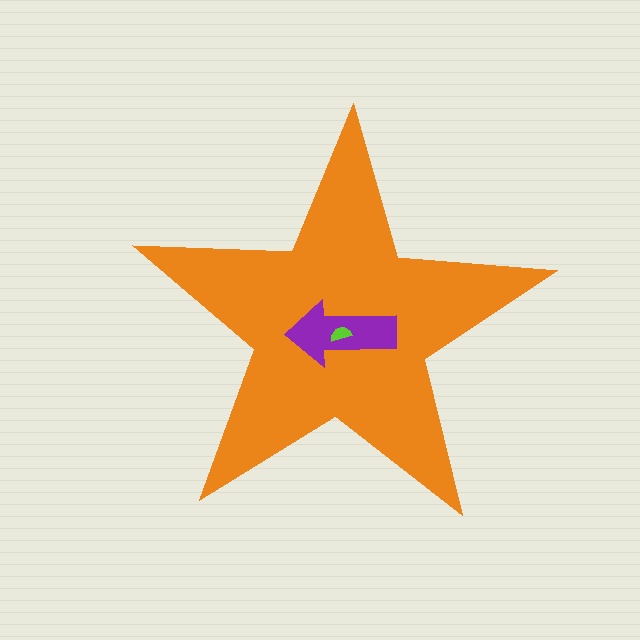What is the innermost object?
The lime semicircle.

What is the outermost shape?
The orange star.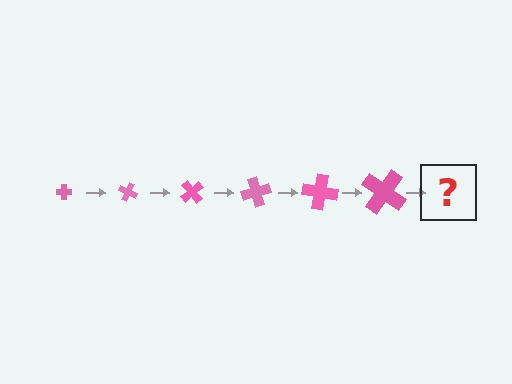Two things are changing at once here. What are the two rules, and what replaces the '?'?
The two rules are that the cross grows larger each step and it rotates 25 degrees each step. The '?' should be a cross, larger than the previous one and rotated 150 degrees from the start.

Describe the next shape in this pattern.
It should be a cross, larger than the previous one and rotated 150 degrees from the start.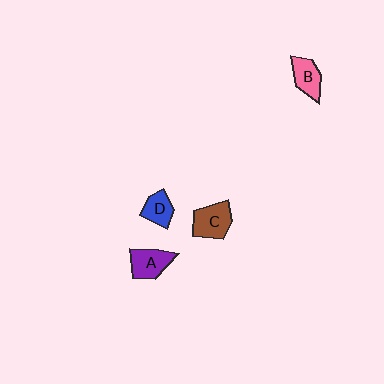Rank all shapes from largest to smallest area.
From largest to smallest: C (brown), A (purple), B (pink), D (blue).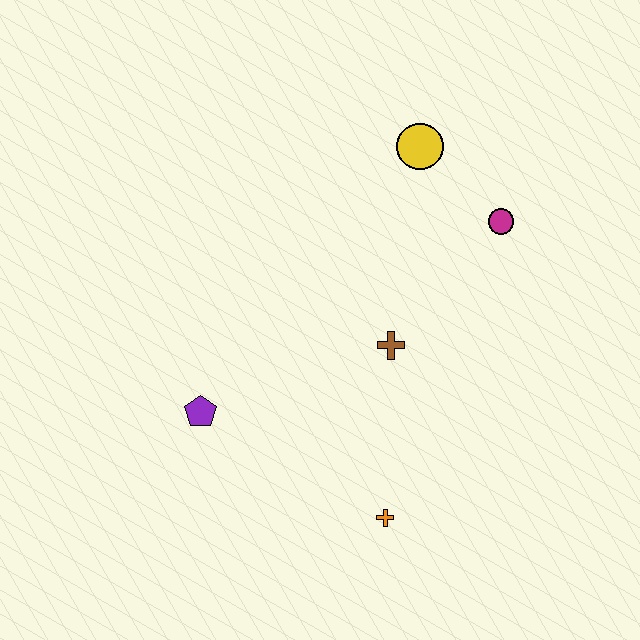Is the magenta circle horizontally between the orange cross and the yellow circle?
No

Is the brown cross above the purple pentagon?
Yes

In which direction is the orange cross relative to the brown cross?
The orange cross is below the brown cross.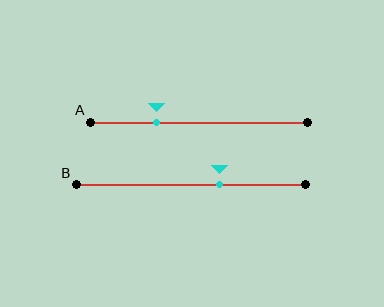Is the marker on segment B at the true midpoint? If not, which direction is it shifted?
No, the marker on segment B is shifted to the right by about 13% of the segment length.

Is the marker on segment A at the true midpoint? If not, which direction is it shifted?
No, the marker on segment A is shifted to the left by about 19% of the segment length.